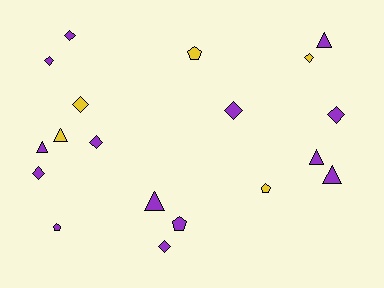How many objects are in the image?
There are 19 objects.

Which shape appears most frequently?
Diamond, with 9 objects.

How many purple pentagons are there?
There are 2 purple pentagons.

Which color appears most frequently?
Purple, with 14 objects.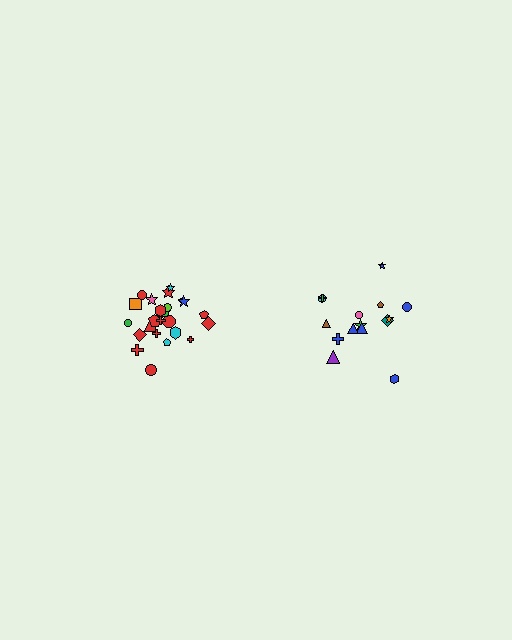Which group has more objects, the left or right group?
The left group.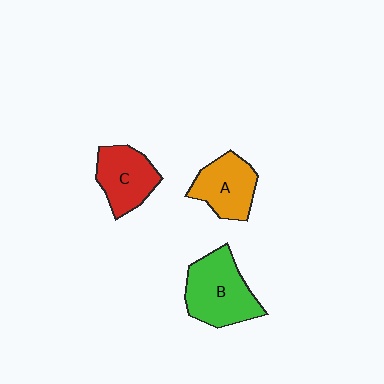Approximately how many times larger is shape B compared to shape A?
Approximately 1.3 times.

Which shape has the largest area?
Shape B (green).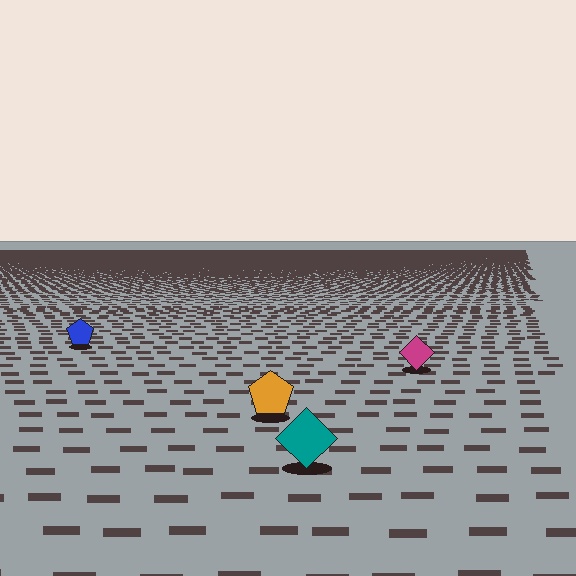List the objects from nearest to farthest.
From nearest to farthest: the teal diamond, the orange pentagon, the magenta diamond, the blue pentagon.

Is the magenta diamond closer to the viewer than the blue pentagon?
Yes. The magenta diamond is closer — you can tell from the texture gradient: the ground texture is coarser near it.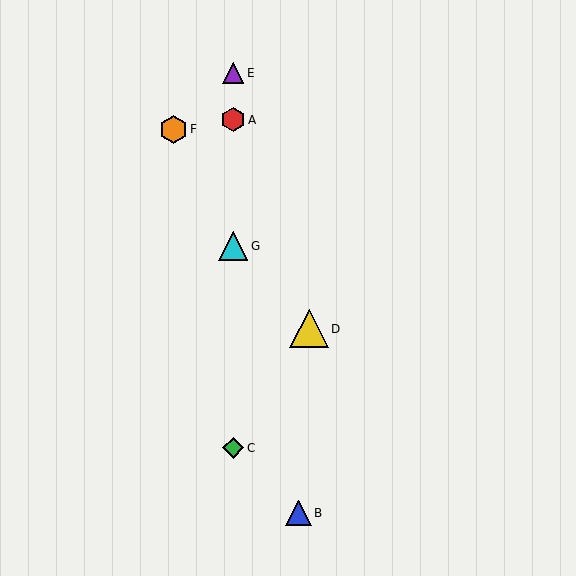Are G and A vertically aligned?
Yes, both are at x≈233.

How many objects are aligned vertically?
4 objects (A, C, E, G) are aligned vertically.